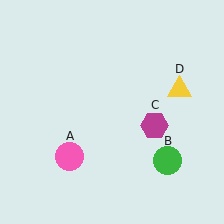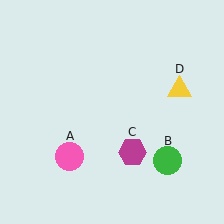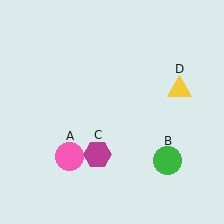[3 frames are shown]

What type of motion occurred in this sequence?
The magenta hexagon (object C) rotated clockwise around the center of the scene.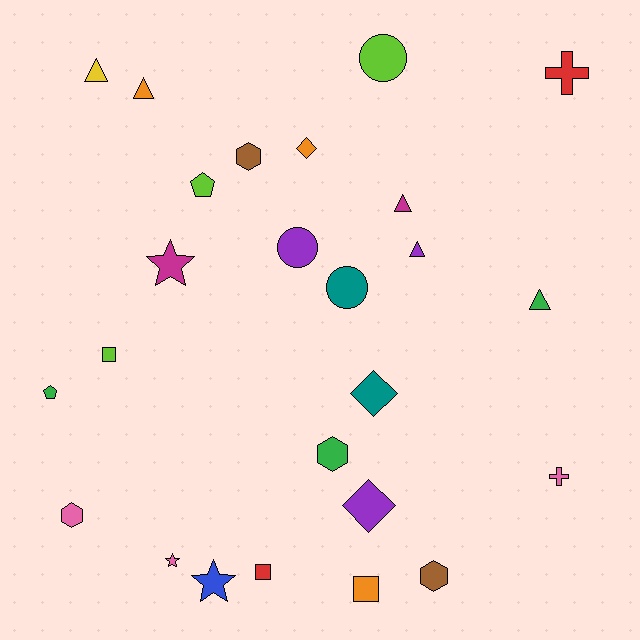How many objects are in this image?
There are 25 objects.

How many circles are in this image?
There are 3 circles.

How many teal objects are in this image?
There are 2 teal objects.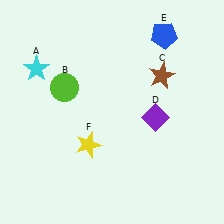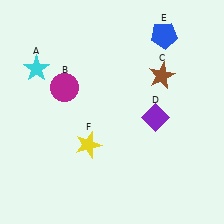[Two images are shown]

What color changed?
The circle (B) changed from lime in Image 1 to magenta in Image 2.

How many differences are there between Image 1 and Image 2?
There is 1 difference between the two images.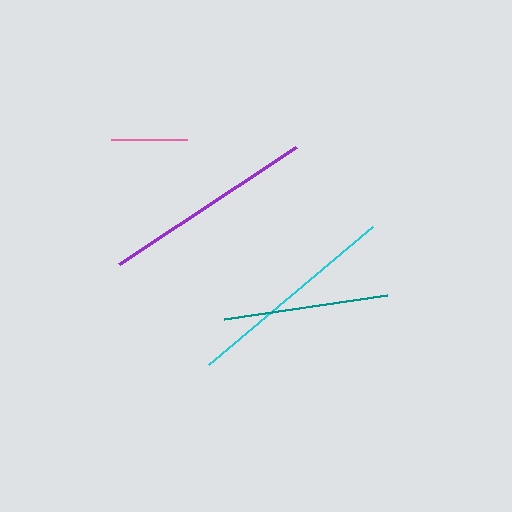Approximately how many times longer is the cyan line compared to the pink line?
The cyan line is approximately 2.8 times the length of the pink line.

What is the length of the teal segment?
The teal segment is approximately 165 pixels long.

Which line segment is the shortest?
The pink line is the shortest at approximately 76 pixels.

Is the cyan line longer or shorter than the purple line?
The cyan line is longer than the purple line.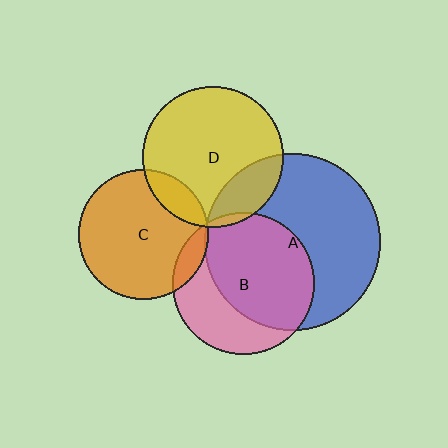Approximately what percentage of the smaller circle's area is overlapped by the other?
Approximately 15%.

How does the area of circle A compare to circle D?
Approximately 1.6 times.